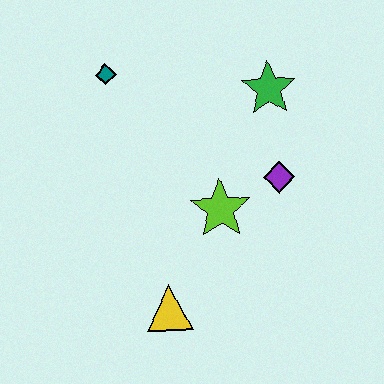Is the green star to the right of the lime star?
Yes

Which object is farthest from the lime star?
The teal diamond is farthest from the lime star.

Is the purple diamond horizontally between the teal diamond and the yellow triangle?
No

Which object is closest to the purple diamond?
The lime star is closest to the purple diamond.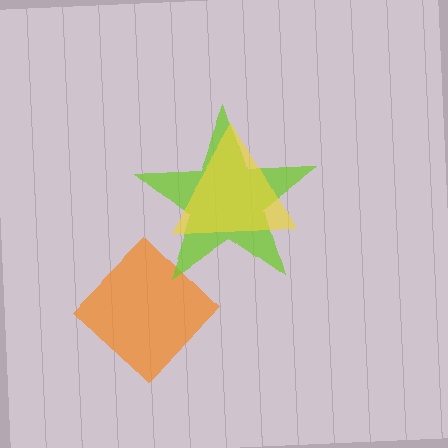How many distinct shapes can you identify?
There are 3 distinct shapes: an orange diamond, a lime star, a yellow triangle.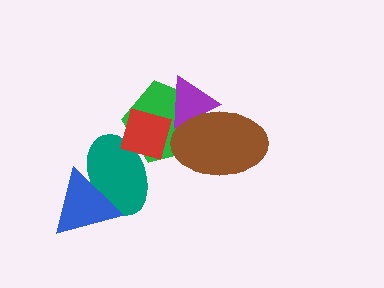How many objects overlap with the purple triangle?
2 objects overlap with the purple triangle.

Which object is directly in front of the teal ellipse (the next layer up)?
The red diamond is directly in front of the teal ellipse.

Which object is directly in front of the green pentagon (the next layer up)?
The purple triangle is directly in front of the green pentagon.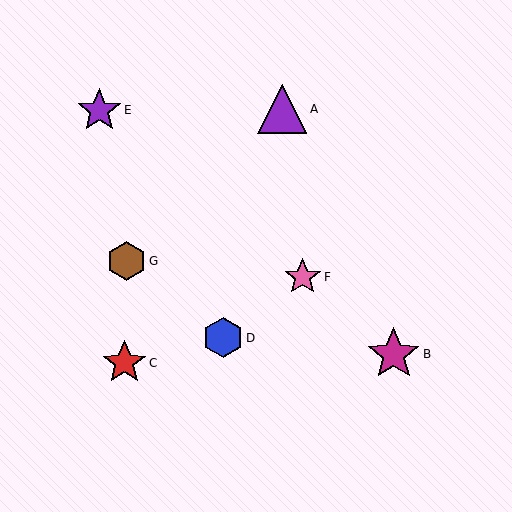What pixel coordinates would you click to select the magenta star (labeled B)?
Click at (394, 354) to select the magenta star B.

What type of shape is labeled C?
Shape C is a red star.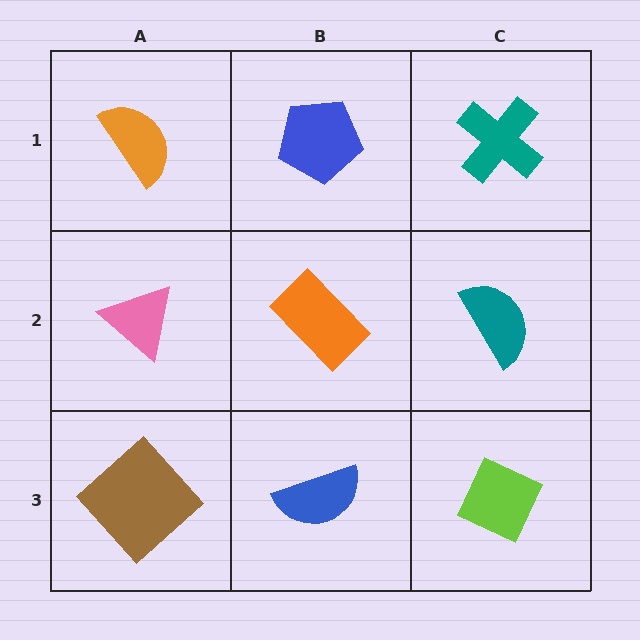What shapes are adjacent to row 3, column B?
An orange rectangle (row 2, column B), a brown diamond (row 3, column A), a lime diamond (row 3, column C).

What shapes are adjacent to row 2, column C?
A teal cross (row 1, column C), a lime diamond (row 3, column C), an orange rectangle (row 2, column B).